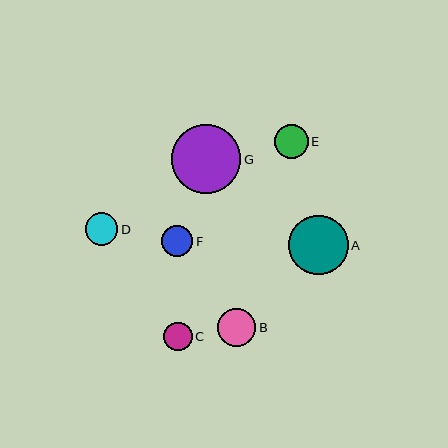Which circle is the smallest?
Circle C is the smallest with a size of approximately 29 pixels.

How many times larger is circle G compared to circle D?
Circle G is approximately 2.1 times the size of circle D.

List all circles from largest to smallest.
From largest to smallest: G, A, B, E, D, F, C.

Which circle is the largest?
Circle G is the largest with a size of approximately 69 pixels.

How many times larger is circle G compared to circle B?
Circle G is approximately 1.8 times the size of circle B.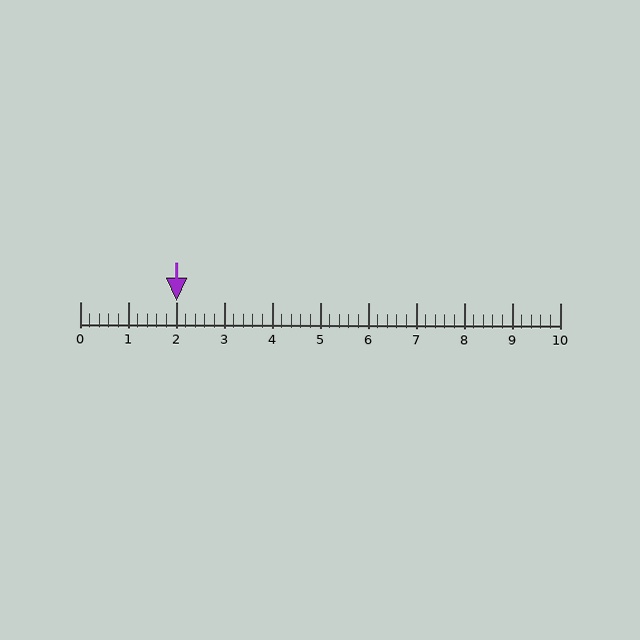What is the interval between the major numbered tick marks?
The major tick marks are spaced 1 units apart.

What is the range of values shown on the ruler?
The ruler shows values from 0 to 10.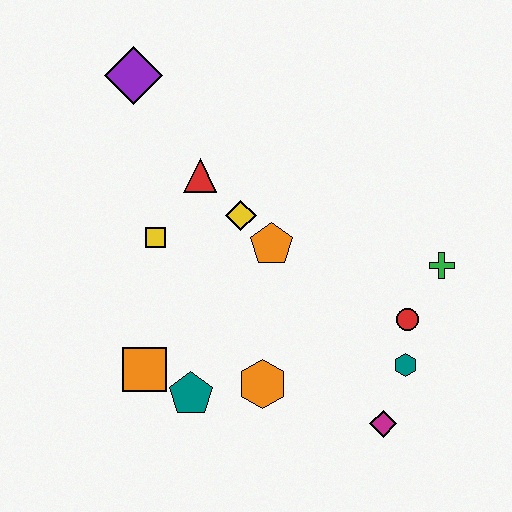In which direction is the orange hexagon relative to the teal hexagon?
The orange hexagon is to the left of the teal hexagon.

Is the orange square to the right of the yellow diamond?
No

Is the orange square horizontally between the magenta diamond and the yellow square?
No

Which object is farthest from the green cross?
The purple diamond is farthest from the green cross.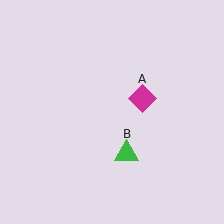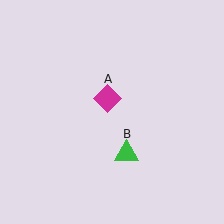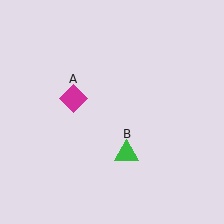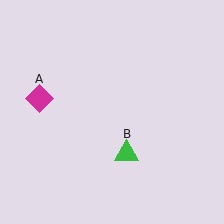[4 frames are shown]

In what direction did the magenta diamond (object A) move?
The magenta diamond (object A) moved left.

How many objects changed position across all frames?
1 object changed position: magenta diamond (object A).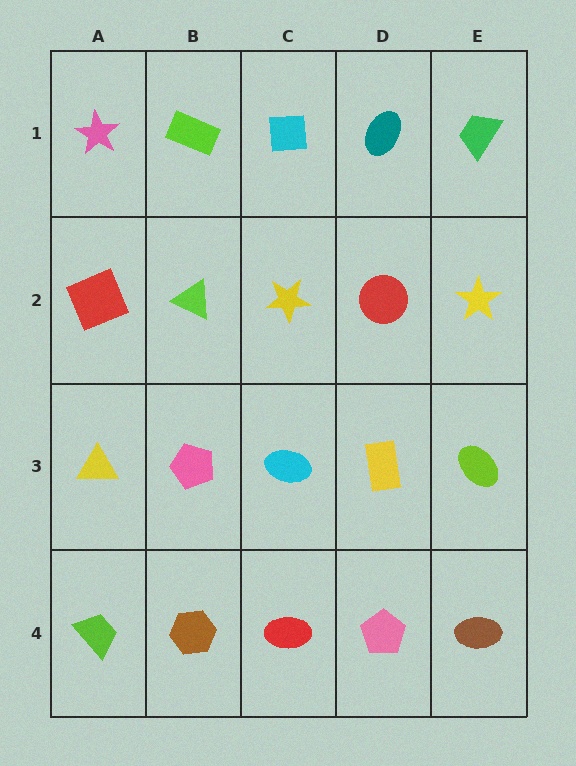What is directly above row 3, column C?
A yellow star.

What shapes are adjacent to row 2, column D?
A teal ellipse (row 1, column D), a yellow rectangle (row 3, column D), a yellow star (row 2, column C), a yellow star (row 2, column E).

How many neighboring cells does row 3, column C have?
4.